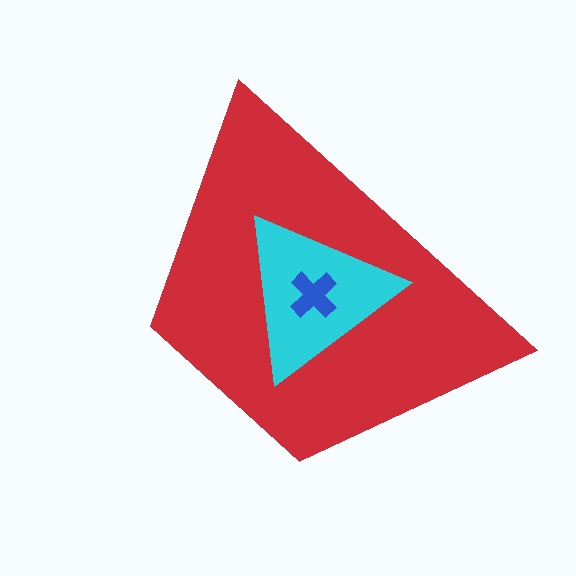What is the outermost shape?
The red trapezoid.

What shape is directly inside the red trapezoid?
The cyan triangle.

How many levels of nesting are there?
3.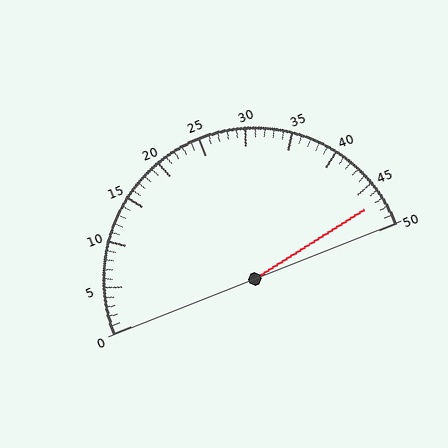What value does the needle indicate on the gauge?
The needle indicates approximately 47.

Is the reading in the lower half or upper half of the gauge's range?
The reading is in the upper half of the range (0 to 50).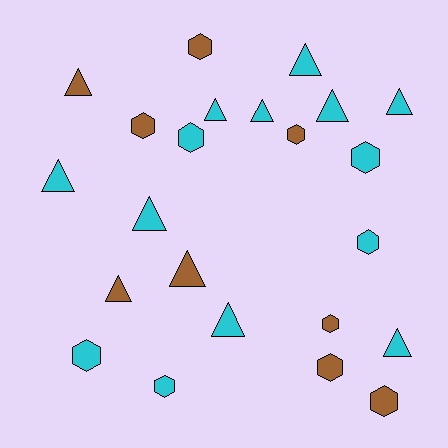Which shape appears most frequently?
Triangle, with 12 objects.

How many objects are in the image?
There are 23 objects.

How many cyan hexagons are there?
There are 5 cyan hexagons.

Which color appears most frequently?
Cyan, with 14 objects.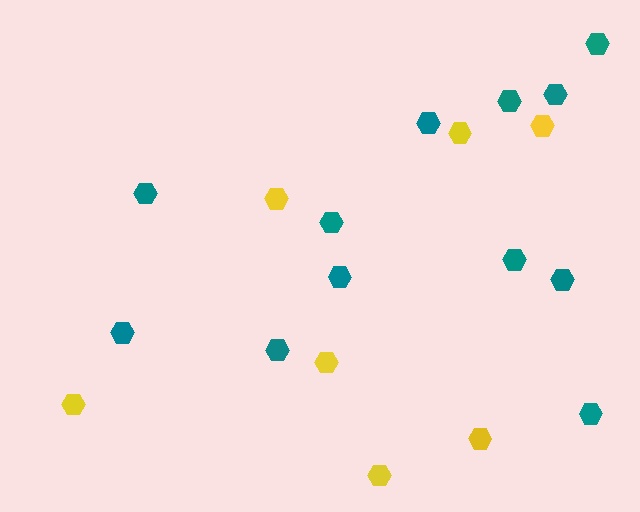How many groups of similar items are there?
There are 2 groups: one group of teal hexagons (12) and one group of yellow hexagons (7).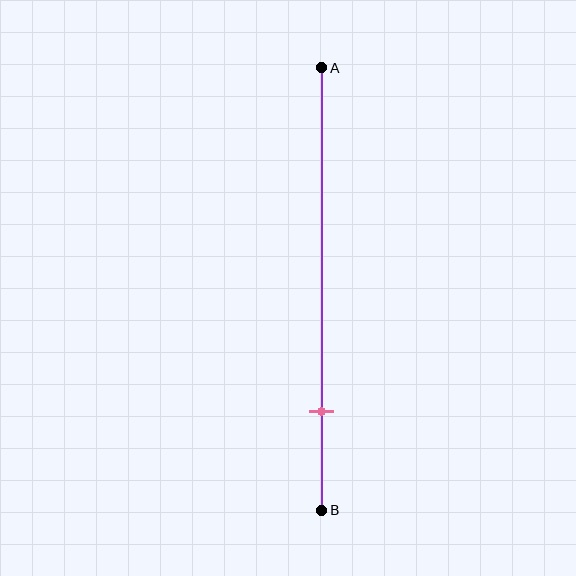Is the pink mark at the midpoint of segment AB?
No, the mark is at about 80% from A, not at the 50% midpoint.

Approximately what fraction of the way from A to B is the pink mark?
The pink mark is approximately 80% of the way from A to B.